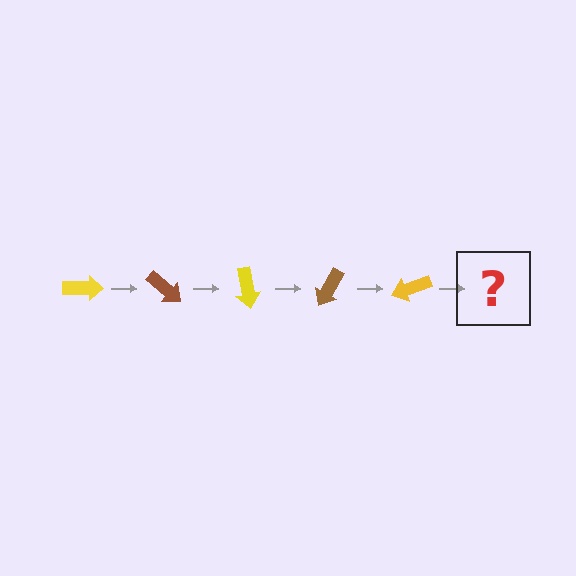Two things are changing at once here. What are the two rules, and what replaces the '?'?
The two rules are that it rotates 40 degrees each step and the color cycles through yellow and brown. The '?' should be a brown arrow, rotated 200 degrees from the start.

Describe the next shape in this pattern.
It should be a brown arrow, rotated 200 degrees from the start.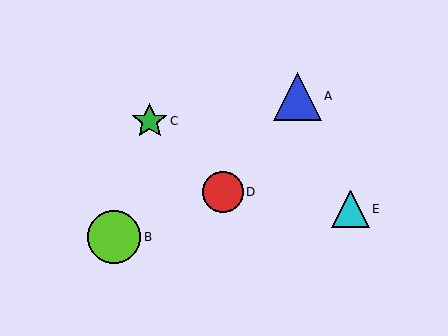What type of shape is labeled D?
Shape D is a red circle.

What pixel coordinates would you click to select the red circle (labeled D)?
Click at (223, 192) to select the red circle D.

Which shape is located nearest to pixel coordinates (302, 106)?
The blue triangle (labeled A) at (297, 96) is nearest to that location.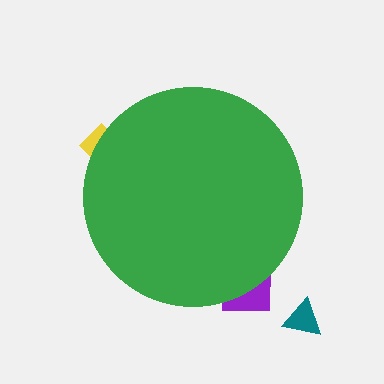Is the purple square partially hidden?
Yes, the purple square is partially hidden behind the green circle.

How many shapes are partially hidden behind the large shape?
2 shapes are partially hidden.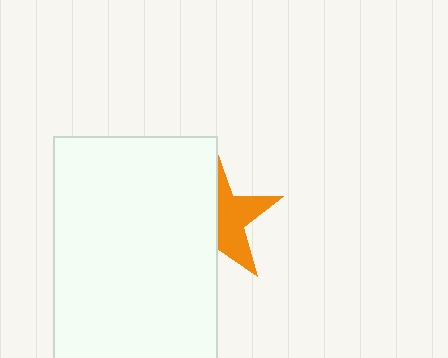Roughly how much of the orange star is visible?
About half of it is visible (roughly 48%).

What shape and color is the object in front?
The object in front is a white rectangle.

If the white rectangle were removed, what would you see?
You would see the complete orange star.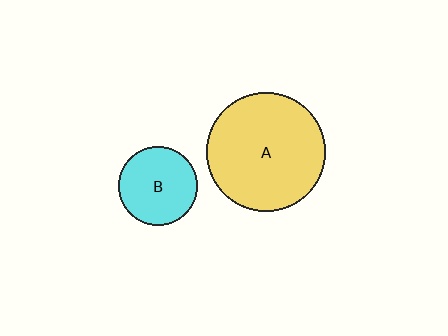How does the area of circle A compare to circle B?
Approximately 2.3 times.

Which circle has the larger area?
Circle A (yellow).